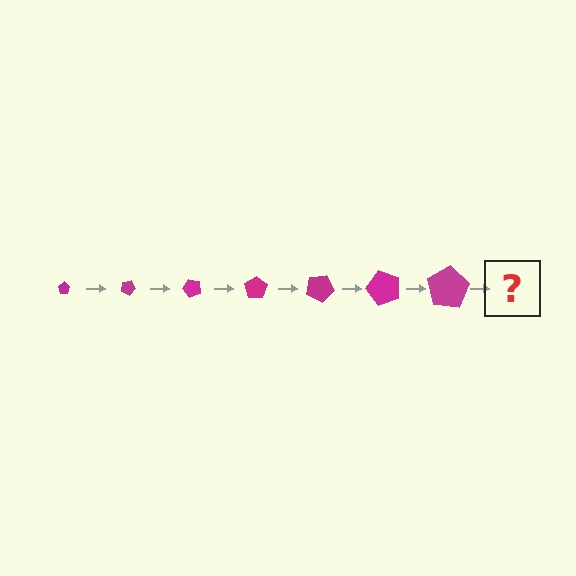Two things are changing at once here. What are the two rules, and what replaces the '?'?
The two rules are that the pentagon grows larger each step and it rotates 25 degrees each step. The '?' should be a pentagon, larger than the previous one and rotated 175 degrees from the start.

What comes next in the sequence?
The next element should be a pentagon, larger than the previous one and rotated 175 degrees from the start.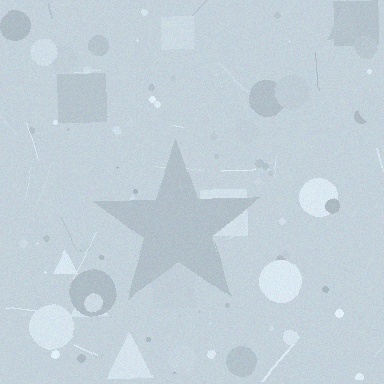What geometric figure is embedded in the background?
A star is embedded in the background.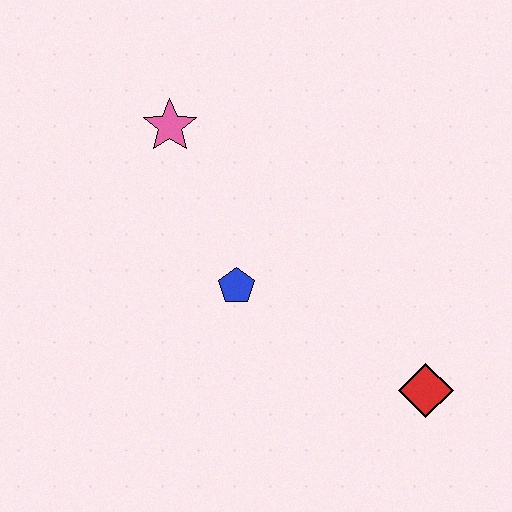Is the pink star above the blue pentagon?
Yes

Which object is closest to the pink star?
The blue pentagon is closest to the pink star.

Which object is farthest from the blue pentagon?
The red diamond is farthest from the blue pentagon.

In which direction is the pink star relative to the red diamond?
The pink star is above the red diamond.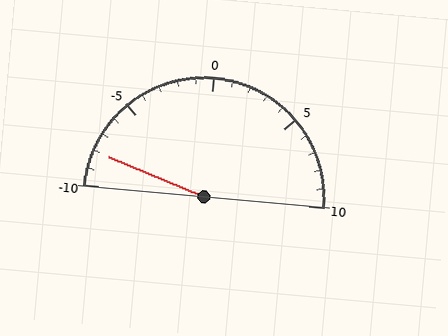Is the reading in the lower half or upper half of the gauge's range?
The reading is in the lower half of the range (-10 to 10).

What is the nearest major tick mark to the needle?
The nearest major tick mark is -10.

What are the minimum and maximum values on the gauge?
The gauge ranges from -10 to 10.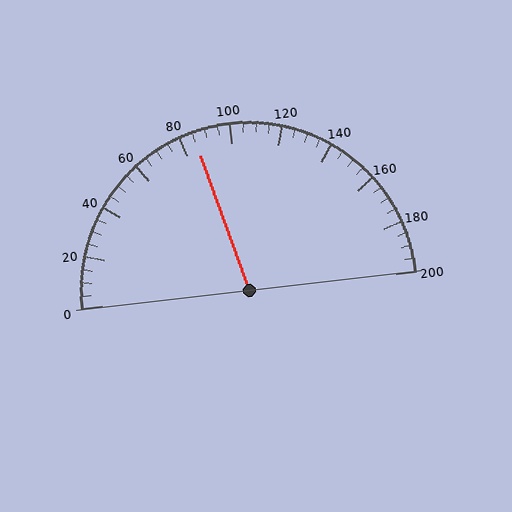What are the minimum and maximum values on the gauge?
The gauge ranges from 0 to 200.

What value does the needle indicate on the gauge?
The needle indicates approximately 85.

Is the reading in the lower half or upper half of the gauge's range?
The reading is in the lower half of the range (0 to 200).